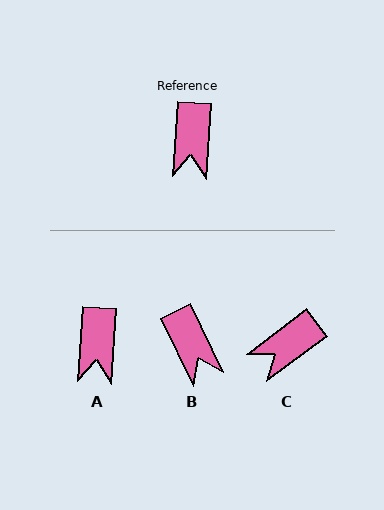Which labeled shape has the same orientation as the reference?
A.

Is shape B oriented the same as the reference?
No, it is off by about 29 degrees.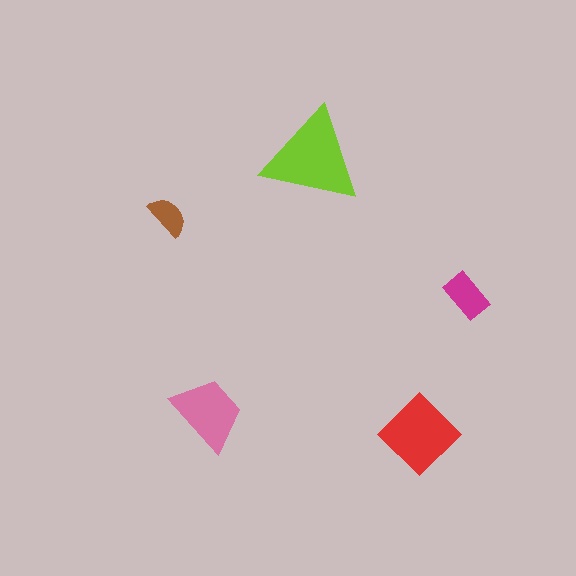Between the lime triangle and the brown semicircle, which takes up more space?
The lime triangle.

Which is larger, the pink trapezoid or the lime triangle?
The lime triangle.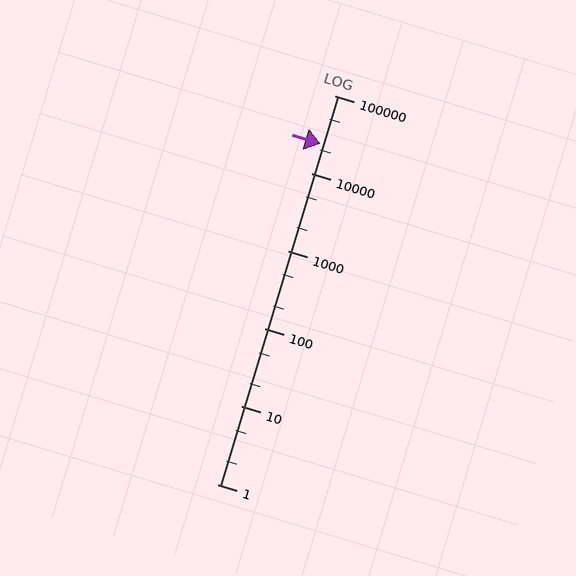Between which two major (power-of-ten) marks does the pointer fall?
The pointer is between 10000 and 100000.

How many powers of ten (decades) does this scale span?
The scale spans 5 decades, from 1 to 100000.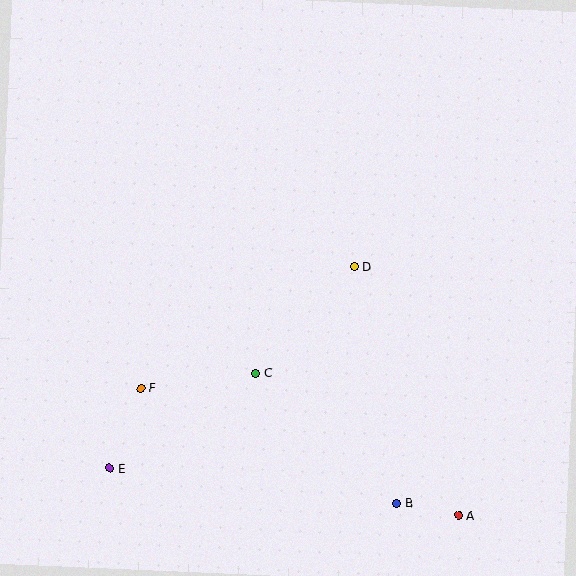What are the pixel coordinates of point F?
Point F is at (141, 388).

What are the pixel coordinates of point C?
Point C is at (256, 373).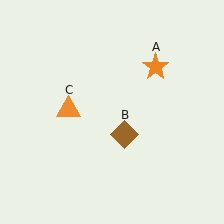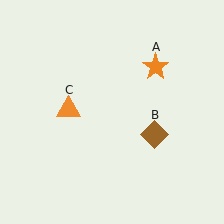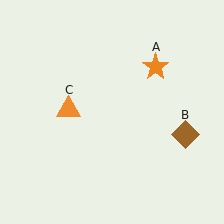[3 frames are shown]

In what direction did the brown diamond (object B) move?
The brown diamond (object B) moved right.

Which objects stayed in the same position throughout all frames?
Orange star (object A) and orange triangle (object C) remained stationary.